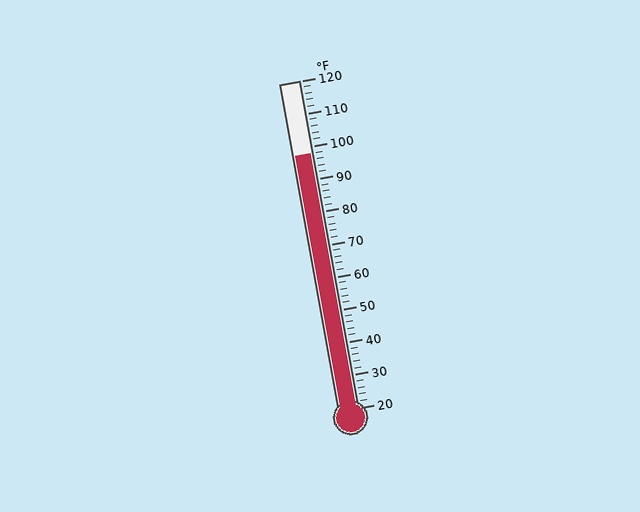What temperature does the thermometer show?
The thermometer shows approximately 98°F.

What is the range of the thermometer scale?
The thermometer scale ranges from 20°F to 120°F.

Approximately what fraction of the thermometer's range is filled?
The thermometer is filled to approximately 80% of its range.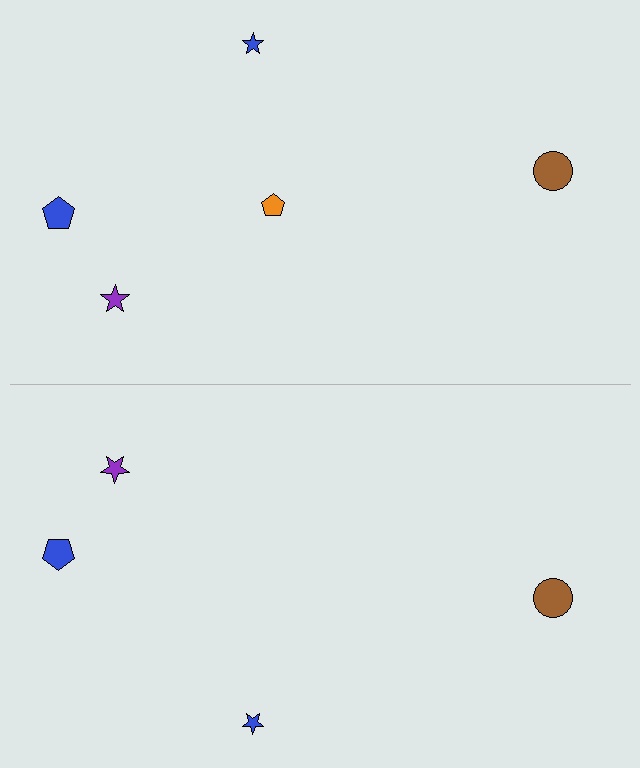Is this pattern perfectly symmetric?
No, the pattern is not perfectly symmetric. A orange pentagon is missing from the bottom side.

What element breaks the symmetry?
A orange pentagon is missing from the bottom side.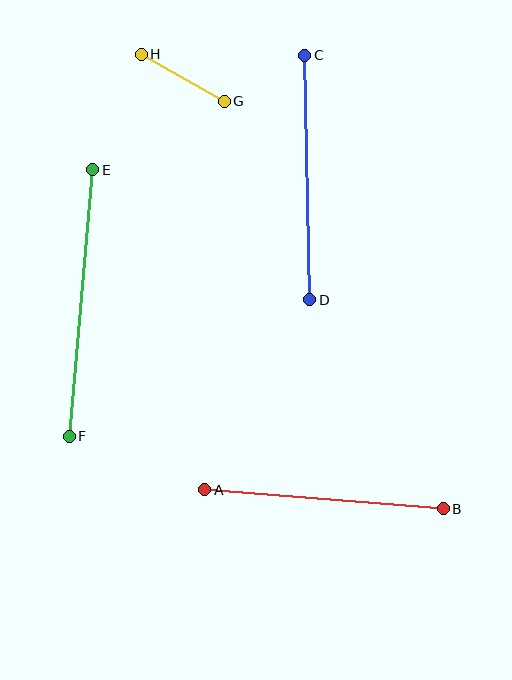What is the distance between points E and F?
The distance is approximately 267 pixels.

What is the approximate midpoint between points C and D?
The midpoint is at approximately (307, 177) pixels.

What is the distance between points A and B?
The distance is approximately 239 pixels.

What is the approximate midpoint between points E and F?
The midpoint is at approximately (81, 303) pixels.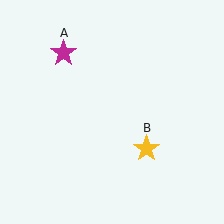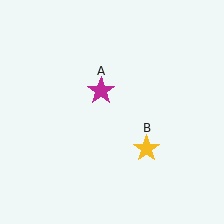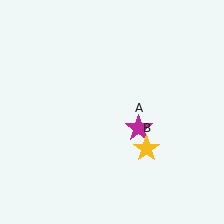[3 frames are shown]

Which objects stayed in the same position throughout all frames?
Yellow star (object B) remained stationary.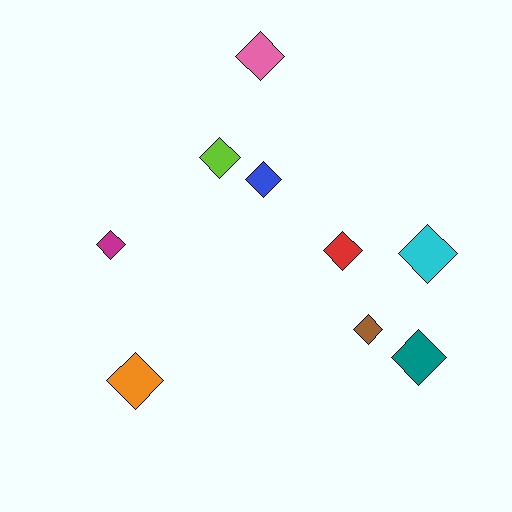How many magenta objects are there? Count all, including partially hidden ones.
There is 1 magenta object.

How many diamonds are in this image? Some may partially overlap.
There are 9 diamonds.